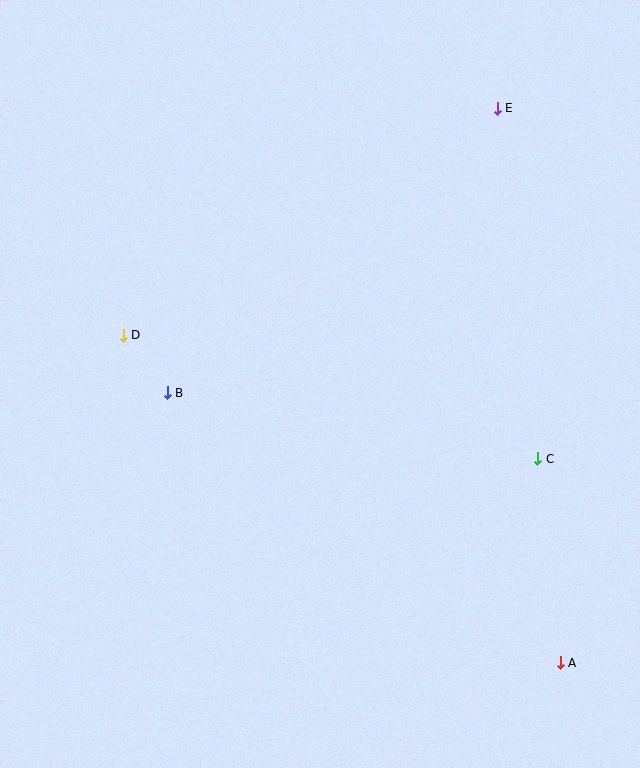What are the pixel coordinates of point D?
Point D is at (123, 335).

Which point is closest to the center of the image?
Point B at (167, 393) is closest to the center.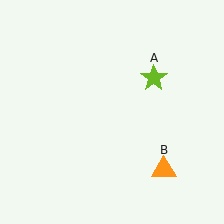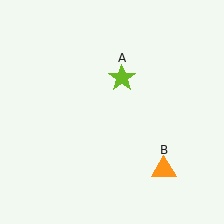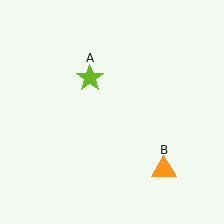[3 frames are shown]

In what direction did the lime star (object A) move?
The lime star (object A) moved left.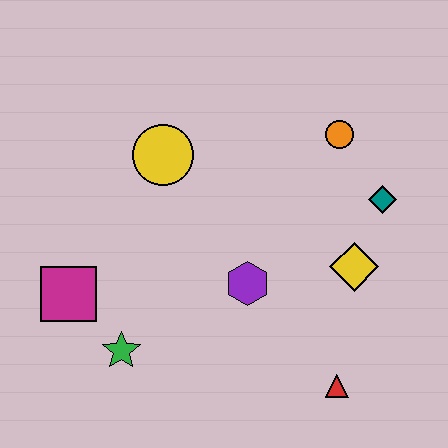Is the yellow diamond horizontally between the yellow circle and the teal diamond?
Yes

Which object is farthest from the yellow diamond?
The magenta square is farthest from the yellow diamond.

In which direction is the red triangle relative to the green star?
The red triangle is to the right of the green star.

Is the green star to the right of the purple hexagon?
No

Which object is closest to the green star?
The magenta square is closest to the green star.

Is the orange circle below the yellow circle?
No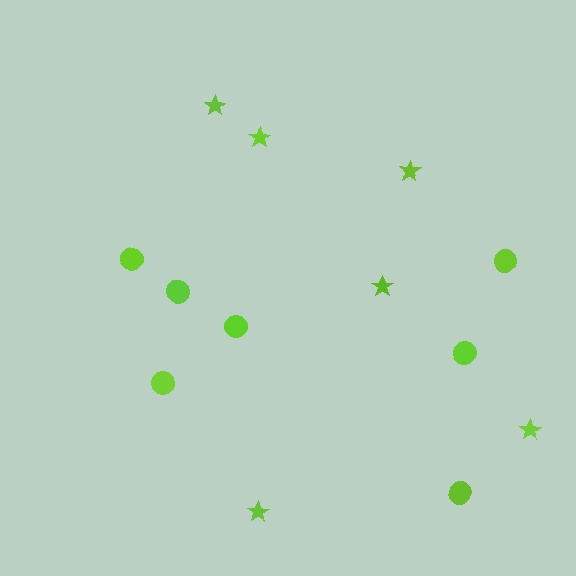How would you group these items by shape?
There are 2 groups: one group of stars (6) and one group of circles (7).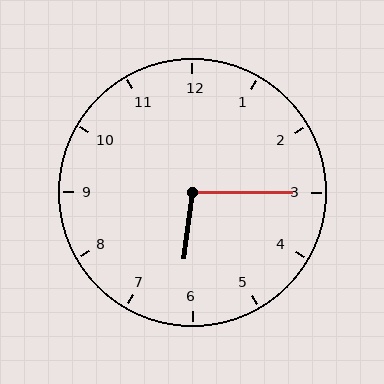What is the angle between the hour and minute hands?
Approximately 98 degrees.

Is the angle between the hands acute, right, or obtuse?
It is obtuse.